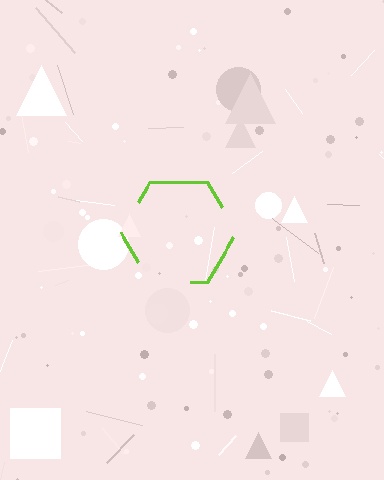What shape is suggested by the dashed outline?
The dashed outline suggests a hexagon.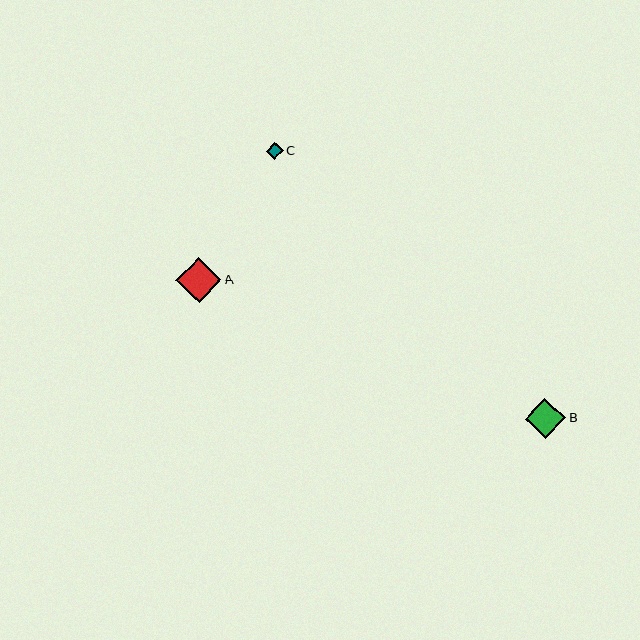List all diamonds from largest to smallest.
From largest to smallest: A, B, C.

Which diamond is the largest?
Diamond A is the largest with a size of approximately 45 pixels.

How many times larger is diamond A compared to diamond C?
Diamond A is approximately 2.7 times the size of diamond C.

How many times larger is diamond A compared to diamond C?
Diamond A is approximately 2.7 times the size of diamond C.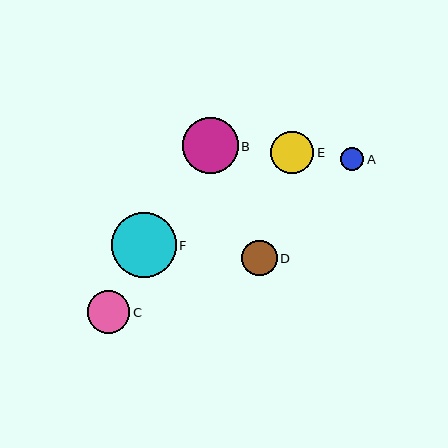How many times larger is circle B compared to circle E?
Circle B is approximately 1.3 times the size of circle E.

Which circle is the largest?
Circle F is the largest with a size of approximately 64 pixels.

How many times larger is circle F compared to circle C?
Circle F is approximately 1.5 times the size of circle C.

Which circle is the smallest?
Circle A is the smallest with a size of approximately 23 pixels.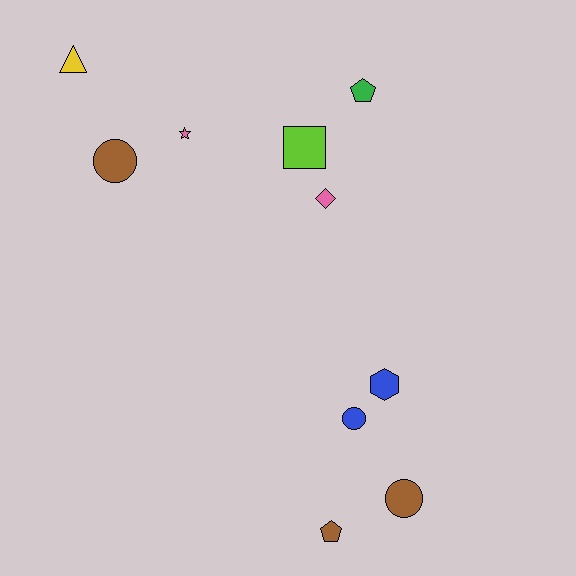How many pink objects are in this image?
There are 2 pink objects.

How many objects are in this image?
There are 10 objects.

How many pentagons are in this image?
There are 2 pentagons.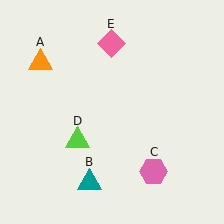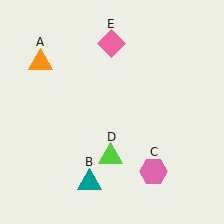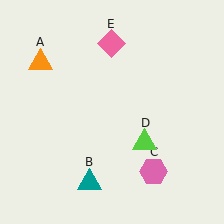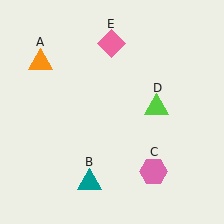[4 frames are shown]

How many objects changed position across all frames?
1 object changed position: lime triangle (object D).